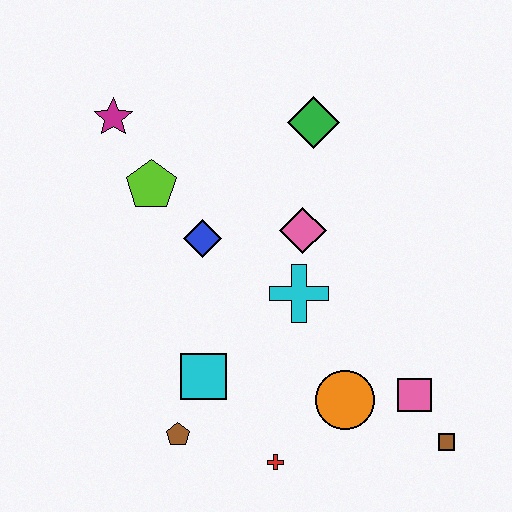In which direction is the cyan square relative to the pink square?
The cyan square is to the left of the pink square.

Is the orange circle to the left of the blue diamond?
No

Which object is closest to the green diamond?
The pink diamond is closest to the green diamond.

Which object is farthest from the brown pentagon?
The green diamond is farthest from the brown pentagon.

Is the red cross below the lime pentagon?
Yes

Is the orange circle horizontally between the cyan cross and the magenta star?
No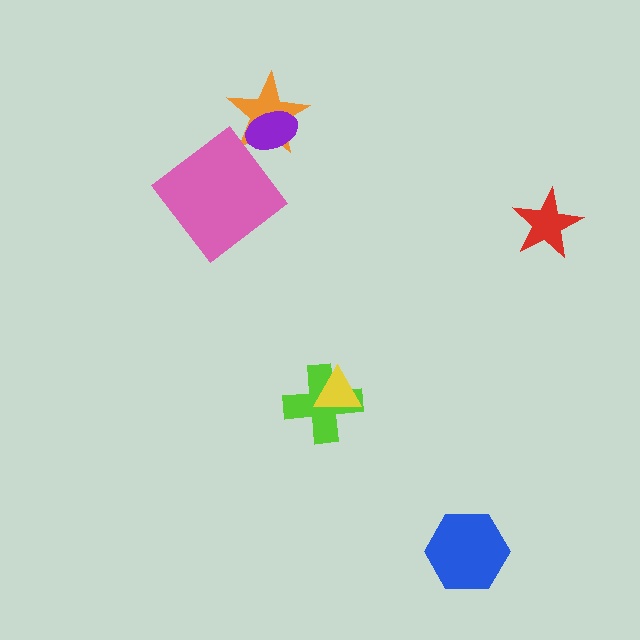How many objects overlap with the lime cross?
1 object overlaps with the lime cross.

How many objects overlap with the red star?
0 objects overlap with the red star.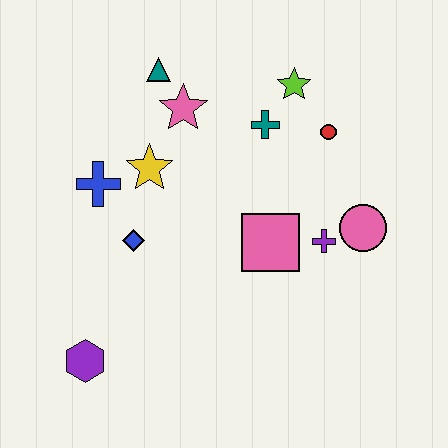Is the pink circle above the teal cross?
No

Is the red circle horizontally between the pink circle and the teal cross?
Yes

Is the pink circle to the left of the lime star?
No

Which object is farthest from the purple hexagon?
The lime star is farthest from the purple hexagon.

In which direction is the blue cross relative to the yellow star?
The blue cross is to the left of the yellow star.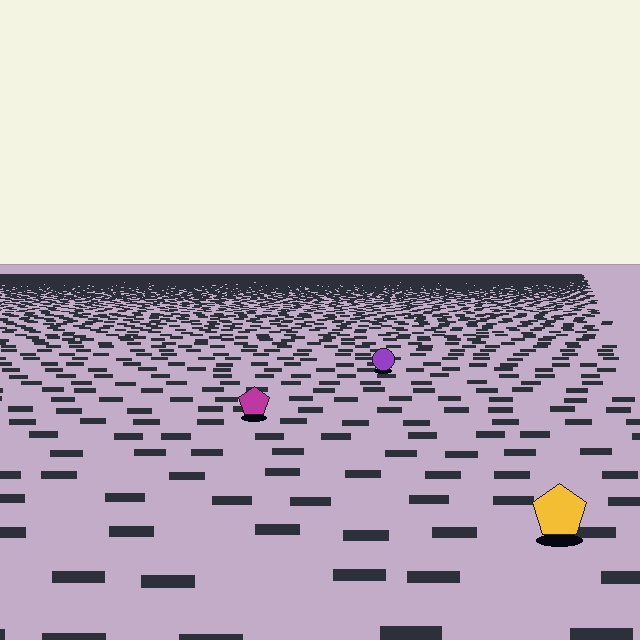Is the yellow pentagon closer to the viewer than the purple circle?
Yes. The yellow pentagon is closer — you can tell from the texture gradient: the ground texture is coarser near it.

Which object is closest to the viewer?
The yellow pentagon is closest. The texture marks near it are larger and more spread out.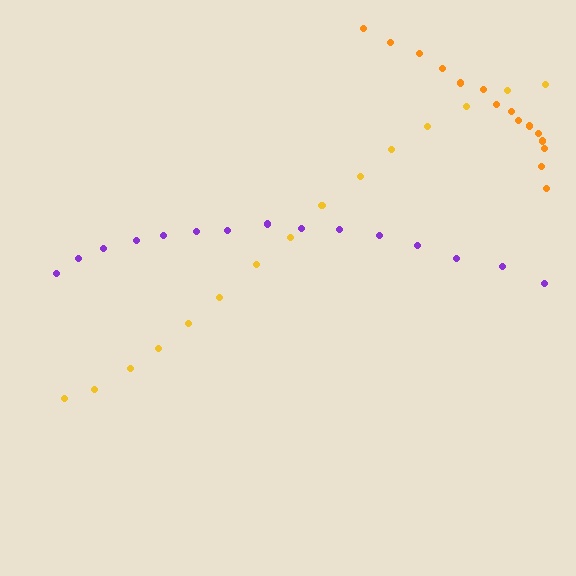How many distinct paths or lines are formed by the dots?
There are 3 distinct paths.